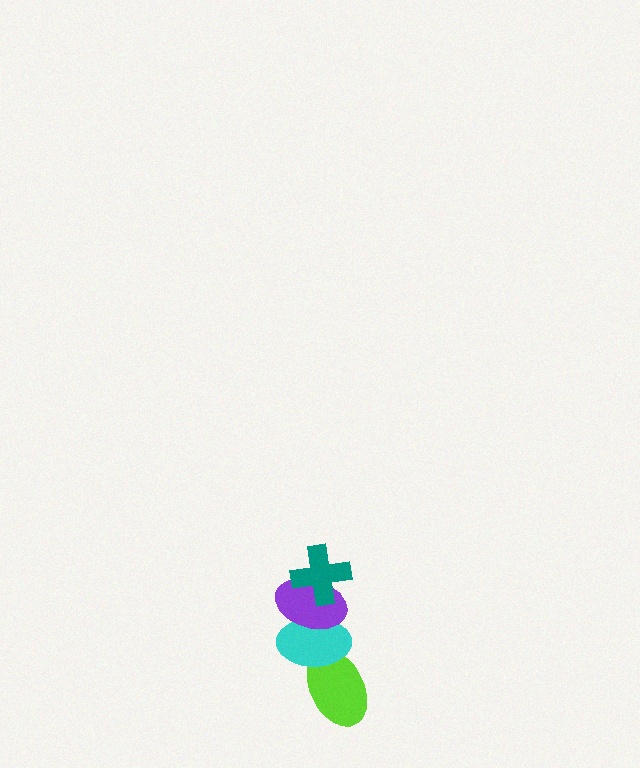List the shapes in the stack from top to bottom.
From top to bottom: the teal cross, the purple ellipse, the cyan ellipse, the lime ellipse.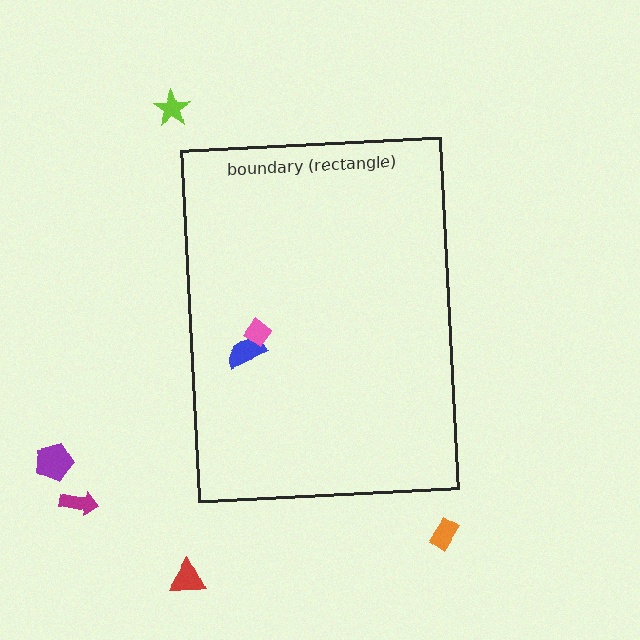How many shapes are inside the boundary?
2 inside, 5 outside.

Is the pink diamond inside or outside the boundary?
Inside.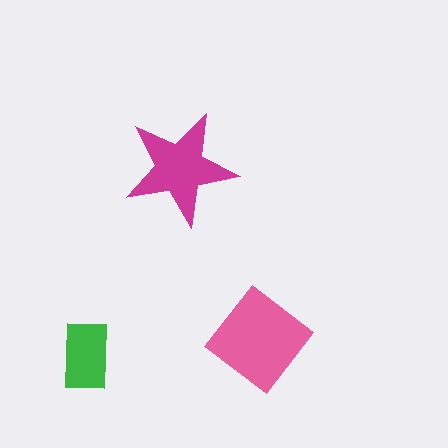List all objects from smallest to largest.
The green rectangle, the magenta star, the pink diamond.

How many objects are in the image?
There are 3 objects in the image.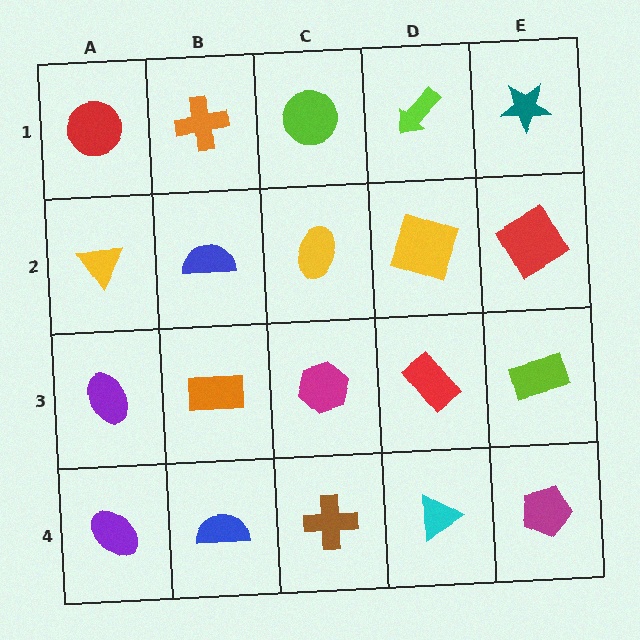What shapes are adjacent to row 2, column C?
A lime circle (row 1, column C), a magenta hexagon (row 3, column C), a blue semicircle (row 2, column B), a yellow square (row 2, column D).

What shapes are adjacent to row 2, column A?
A red circle (row 1, column A), a purple ellipse (row 3, column A), a blue semicircle (row 2, column B).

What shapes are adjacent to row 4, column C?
A magenta hexagon (row 3, column C), a blue semicircle (row 4, column B), a cyan triangle (row 4, column D).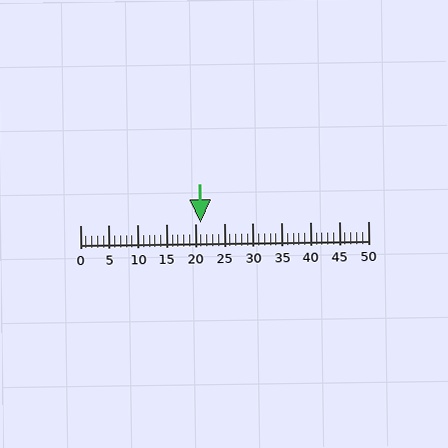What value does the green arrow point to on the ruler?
The green arrow points to approximately 21.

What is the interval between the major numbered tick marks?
The major tick marks are spaced 5 units apart.